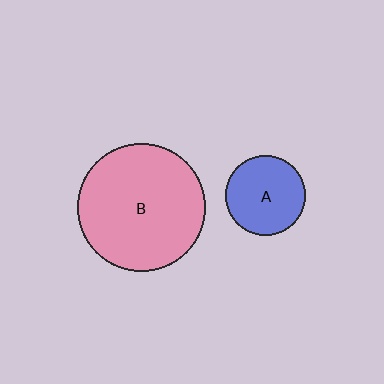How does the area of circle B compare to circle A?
Approximately 2.5 times.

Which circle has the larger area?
Circle B (pink).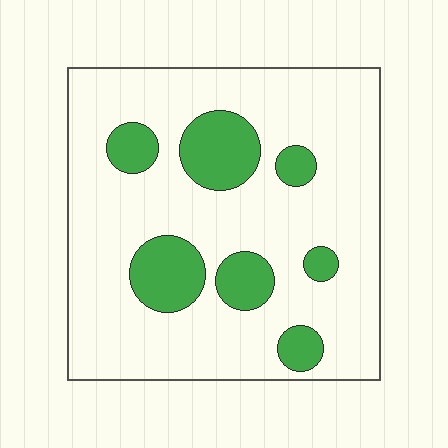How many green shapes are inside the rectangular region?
7.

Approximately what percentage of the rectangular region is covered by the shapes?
Approximately 20%.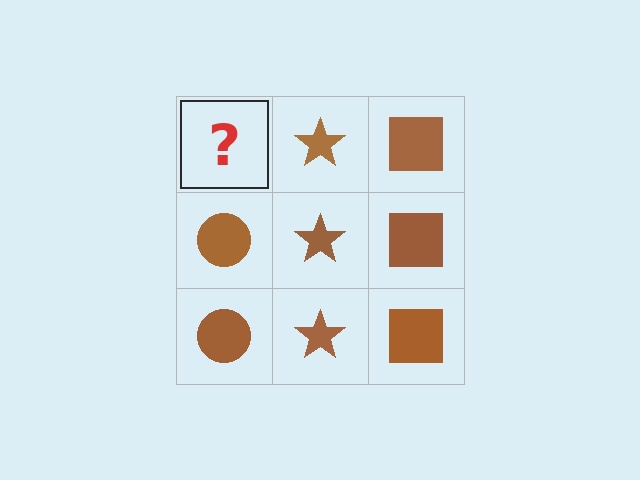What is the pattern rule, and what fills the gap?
The rule is that each column has a consistent shape. The gap should be filled with a brown circle.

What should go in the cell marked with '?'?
The missing cell should contain a brown circle.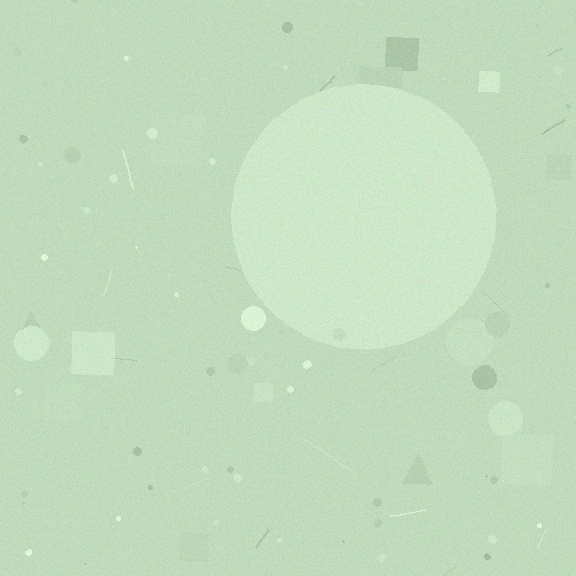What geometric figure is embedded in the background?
A circle is embedded in the background.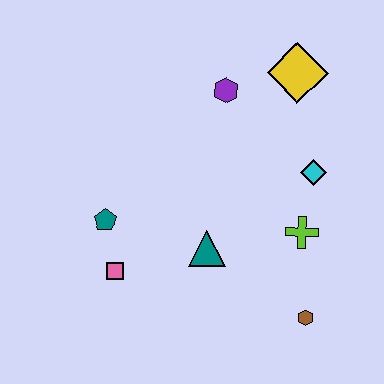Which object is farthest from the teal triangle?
The yellow diamond is farthest from the teal triangle.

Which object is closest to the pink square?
The teal pentagon is closest to the pink square.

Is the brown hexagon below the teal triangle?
Yes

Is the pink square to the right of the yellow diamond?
No